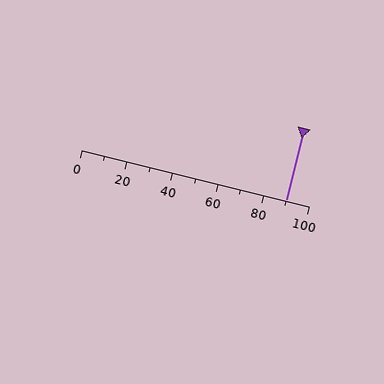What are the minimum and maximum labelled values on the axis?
The axis runs from 0 to 100.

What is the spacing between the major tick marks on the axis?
The major ticks are spaced 20 apart.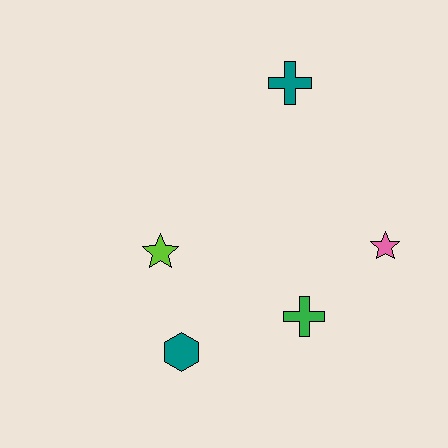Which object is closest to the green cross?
The pink star is closest to the green cross.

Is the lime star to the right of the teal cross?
No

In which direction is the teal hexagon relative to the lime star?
The teal hexagon is below the lime star.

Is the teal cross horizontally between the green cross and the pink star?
No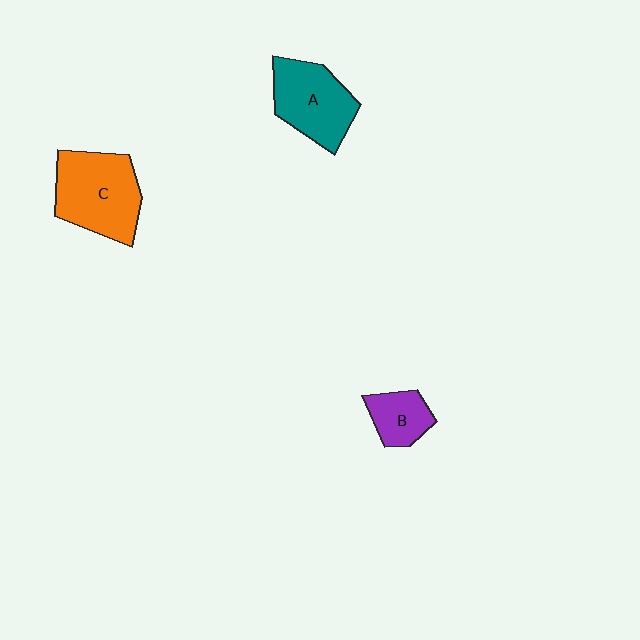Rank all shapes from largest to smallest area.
From largest to smallest: C (orange), A (teal), B (purple).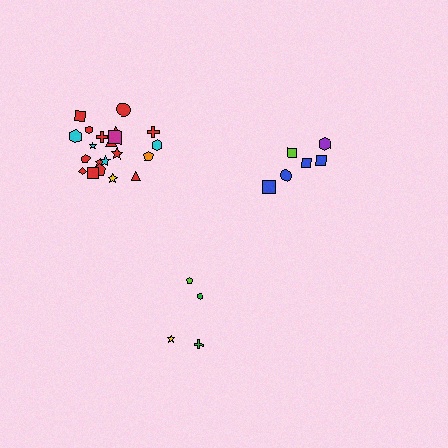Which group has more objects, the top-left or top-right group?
The top-left group.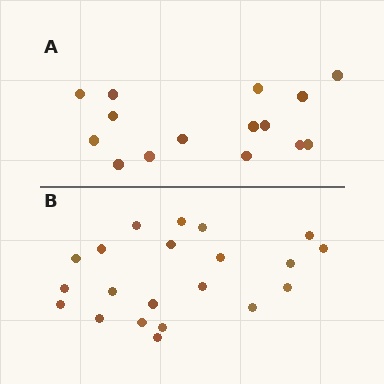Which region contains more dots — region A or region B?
Region B (the bottom region) has more dots.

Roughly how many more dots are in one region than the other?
Region B has about 6 more dots than region A.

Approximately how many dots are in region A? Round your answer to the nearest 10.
About 20 dots. (The exact count is 15, which rounds to 20.)